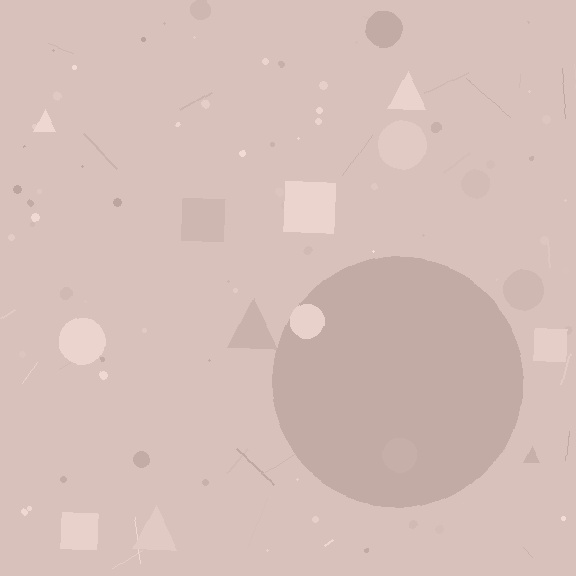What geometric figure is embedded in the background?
A circle is embedded in the background.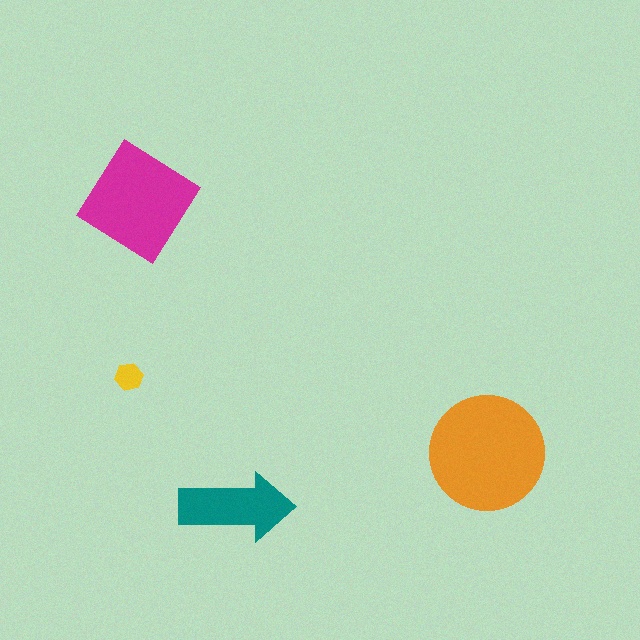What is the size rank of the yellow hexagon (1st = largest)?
4th.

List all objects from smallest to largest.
The yellow hexagon, the teal arrow, the magenta diamond, the orange circle.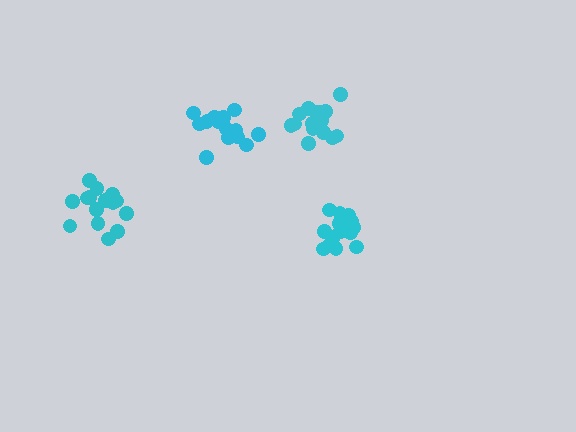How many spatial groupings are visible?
There are 4 spatial groupings.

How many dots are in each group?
Group 1: 14 dots, Group 2: 15 dots, Group 3: 15 dots, Group 4: 15 dots (59 total).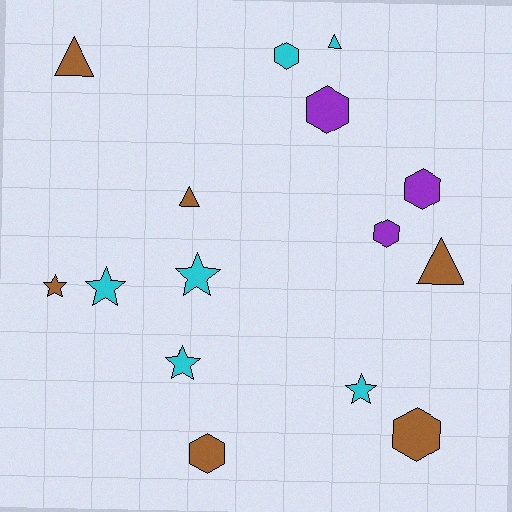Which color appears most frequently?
Brown, with 6 objects.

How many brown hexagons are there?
There are 2 brown hexagons.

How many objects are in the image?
There are 15 objects.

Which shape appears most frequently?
Hexagon, with 6 objects.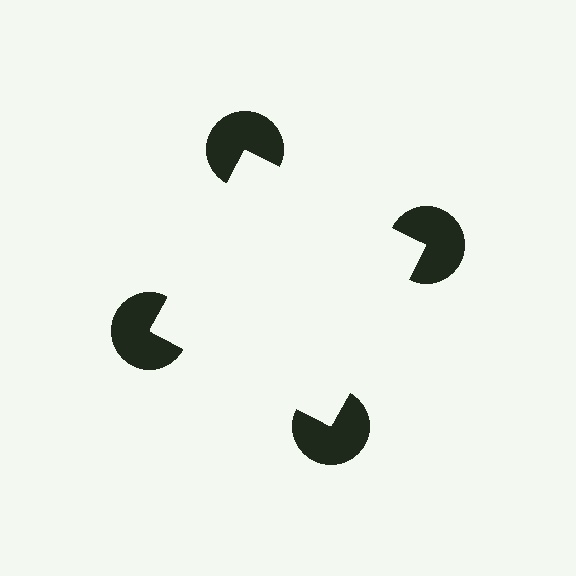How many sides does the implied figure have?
4 sides.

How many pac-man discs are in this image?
There are 4 — one at each vertex of the illusory square.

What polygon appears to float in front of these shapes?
An illusory square — its edges are inferred from the aligned wedge cuts in the pac-man discs, not physically drawn.